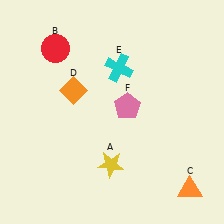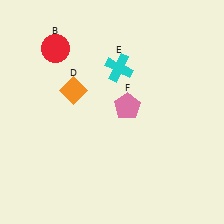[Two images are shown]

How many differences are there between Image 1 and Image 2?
There are 2 differences between the two images.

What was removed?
The orange triangle (C), the yellow star (A) were removed in Image 2.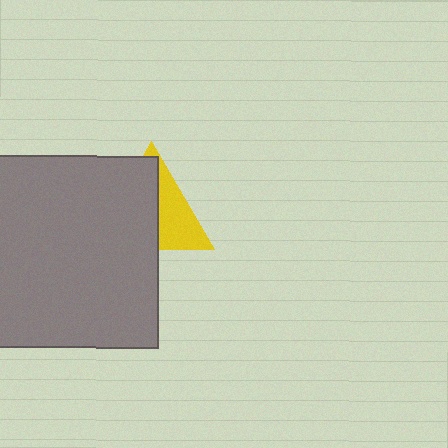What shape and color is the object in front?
The object in front is a gray square.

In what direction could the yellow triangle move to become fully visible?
The yellow triangle could move right. That would shift it out from behind the gray square entirely.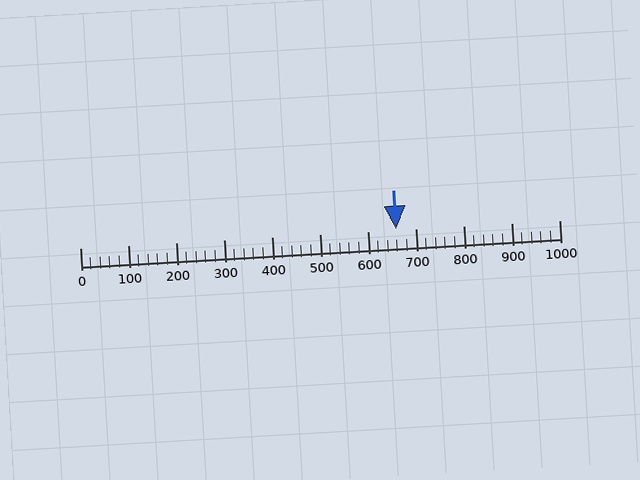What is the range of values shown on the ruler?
The ruler shows values from 0 to 1000.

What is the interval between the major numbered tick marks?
The major tick marks are spaced 100 units apart.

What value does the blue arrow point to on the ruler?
The blue arrow points to approximately 660.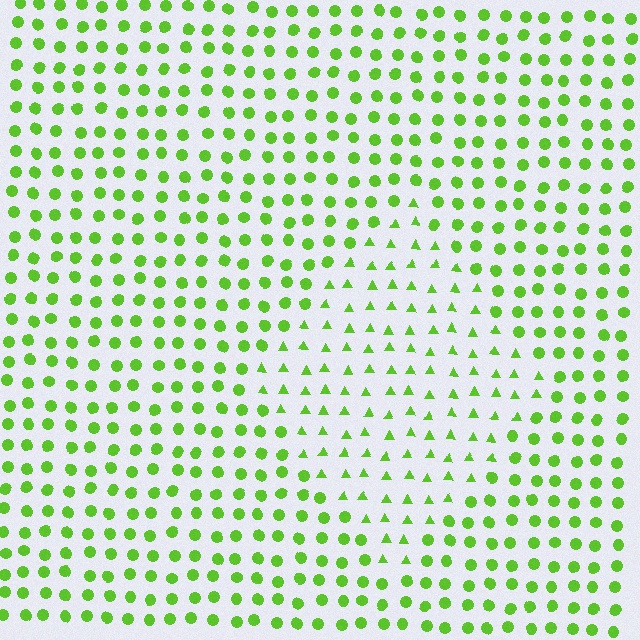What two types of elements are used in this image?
The image uses triangles inside the diamond region and circles outside it.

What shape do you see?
I see a diamond.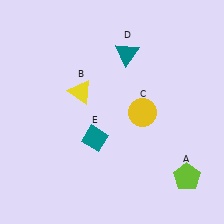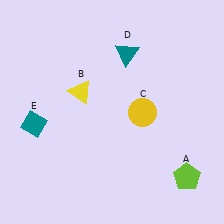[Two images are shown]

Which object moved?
The teal diamond (E) moved left.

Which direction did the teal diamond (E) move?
The teal diamond (E) moved left.